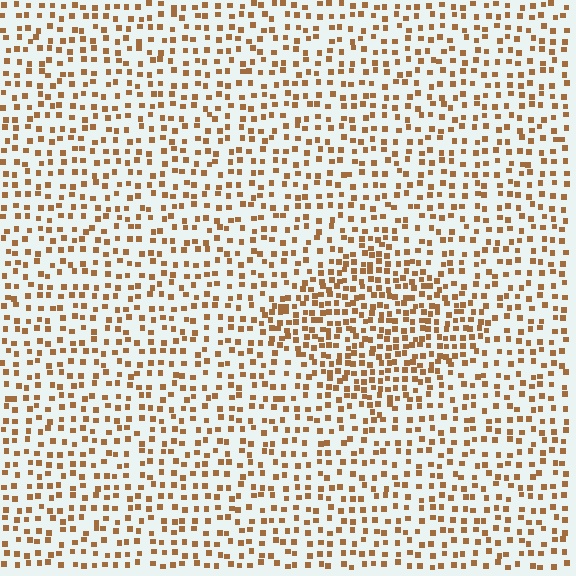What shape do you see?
I see a diamond.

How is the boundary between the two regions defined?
The boundary is defined by a change in element density (approximately 1.8x ratio). All elements are the same color, size, and shape.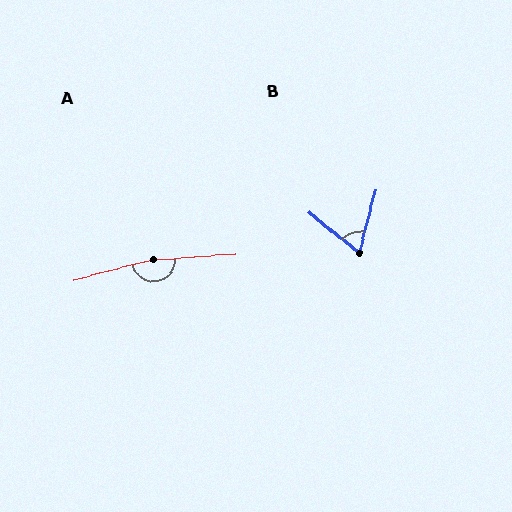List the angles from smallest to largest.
B (66°), A (170°).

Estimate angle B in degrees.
Approximately 66 degrees.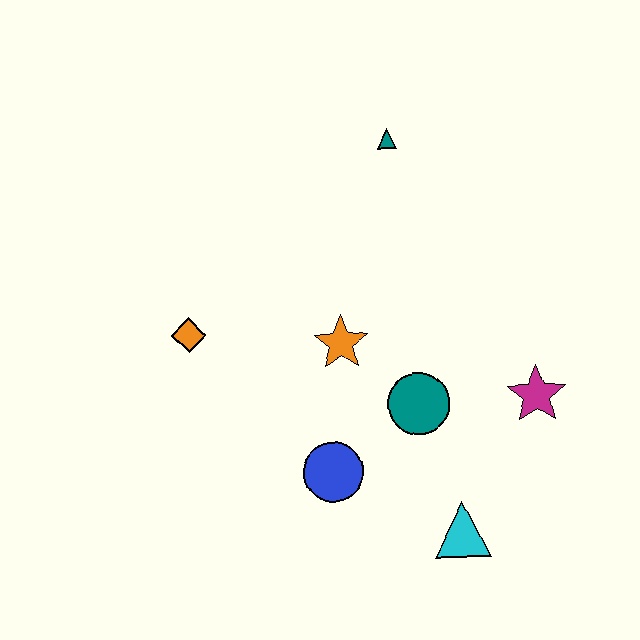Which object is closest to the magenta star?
The teal circle is closest to the magenta star.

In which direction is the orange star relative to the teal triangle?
The orange star is below the teal triangle.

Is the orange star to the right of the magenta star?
No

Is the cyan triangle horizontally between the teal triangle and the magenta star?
Yes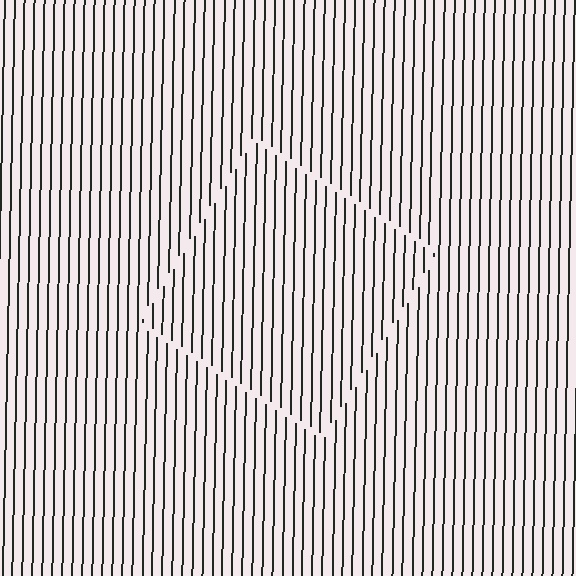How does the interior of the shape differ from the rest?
The interior of the shape contains the same grating, shifted by half a period — the contour is defined by the phase discontinuity where line-ends from the inner and outer gratings abut.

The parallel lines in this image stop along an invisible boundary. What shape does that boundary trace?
An illusory square. The interior of the shape contains the same grating, shifted by half a period — the contour is defined by the phase discontinuity where line-ends from the inner and outer gratings abut.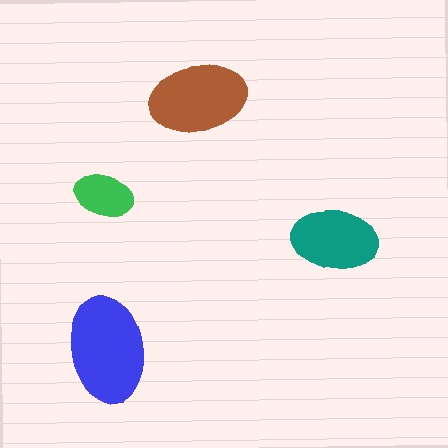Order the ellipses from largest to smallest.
the blue one, the brown one, the teal one, the green one.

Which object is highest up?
The brown ellipse is topmost.